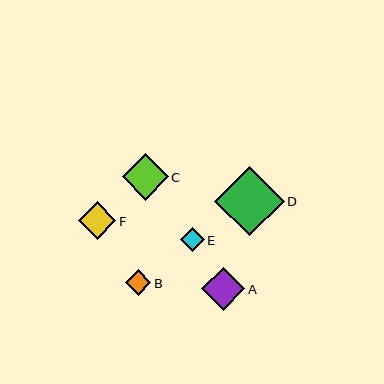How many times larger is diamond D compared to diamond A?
Diamond D is approximately 1.6 times the size of diamond A.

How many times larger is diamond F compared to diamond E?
Diamond F is approximately 1.6 times the size of diamond E.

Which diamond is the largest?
Diamond D is the largest with a size of approximately 70 pixels.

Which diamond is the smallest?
Diamond E is the smallest with a size of approximately 24 pixels.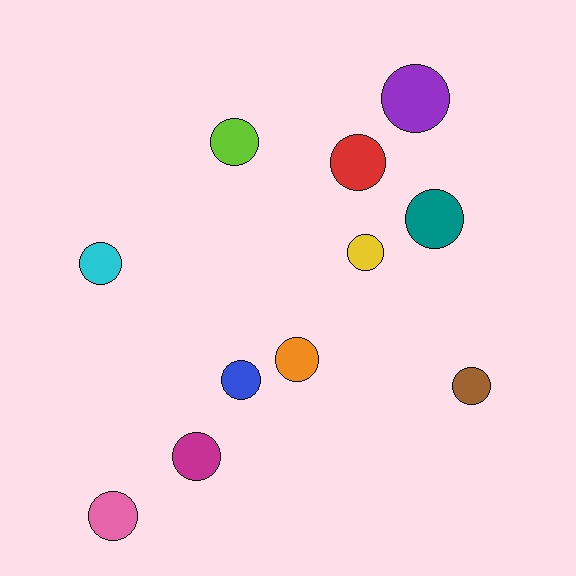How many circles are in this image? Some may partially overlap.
There are 11 circles.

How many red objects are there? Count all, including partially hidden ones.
There is 1 red object.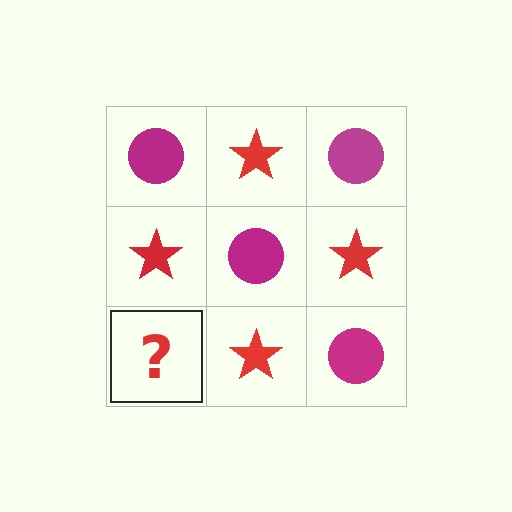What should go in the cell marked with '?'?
The missing cell should contain a magenta circle.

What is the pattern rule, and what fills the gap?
The rule is that it alternates magenta circle and red star in a checkerboard pattern. The gap should be filled with a magenta circle.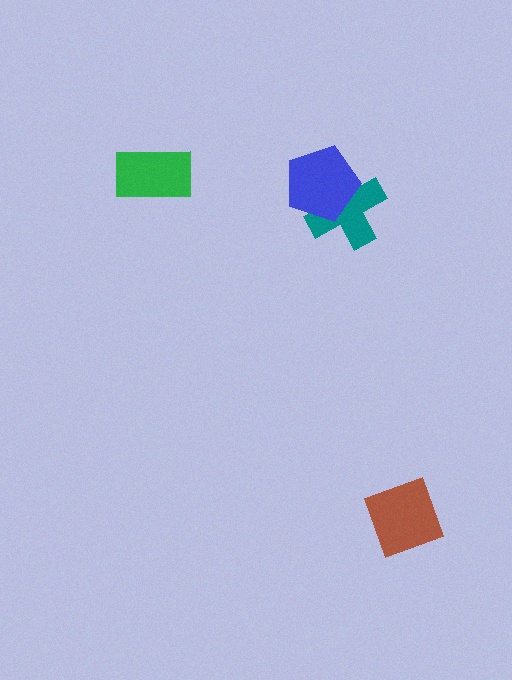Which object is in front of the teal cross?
The blue pentagon is in front of the teal cross.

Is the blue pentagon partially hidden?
No, no other shape covers it.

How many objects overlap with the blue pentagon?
1 object overlaps with the blue pentagon.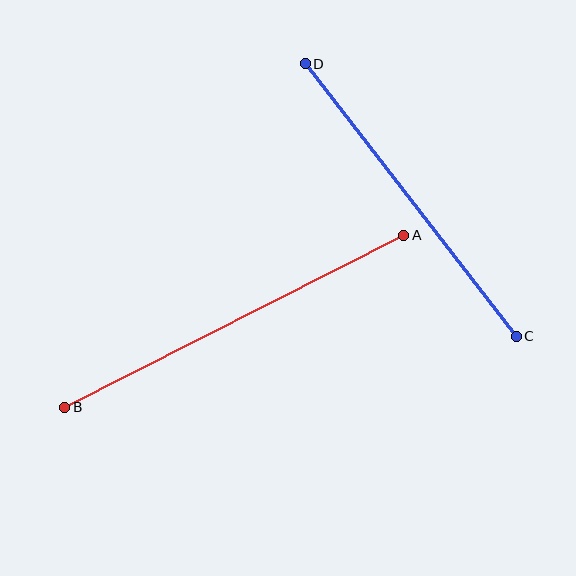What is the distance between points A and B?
The distance is approximately 380 pixels.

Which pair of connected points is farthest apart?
Points A and B are farthest apart.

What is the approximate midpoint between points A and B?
The midpoint is at approximately (234, 321) pixels.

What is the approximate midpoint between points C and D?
The midpoint is at approximately (411, 200) pixels.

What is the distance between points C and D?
The distance is approximately 344 pixels.